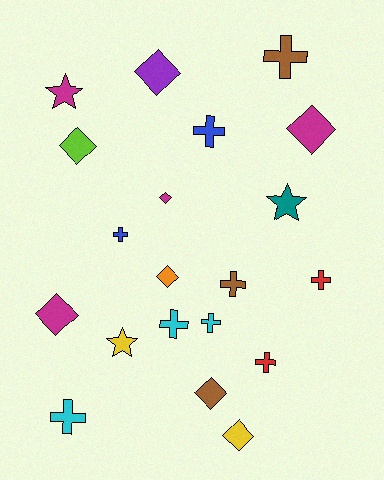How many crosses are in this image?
There are 9 crosses.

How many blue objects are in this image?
There are 2 blue objects.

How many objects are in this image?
There are 20 objects.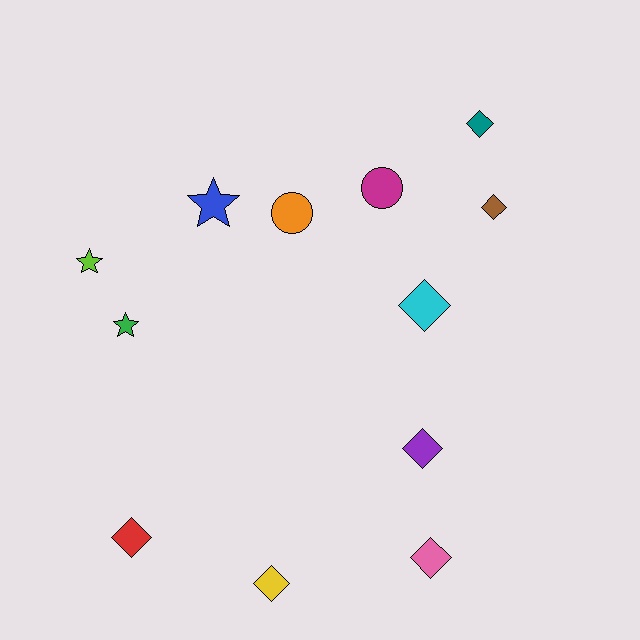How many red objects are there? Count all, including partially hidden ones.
There is 1 red object.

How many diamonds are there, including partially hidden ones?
There are 7 diamonds.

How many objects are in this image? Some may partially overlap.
There are 12 objects.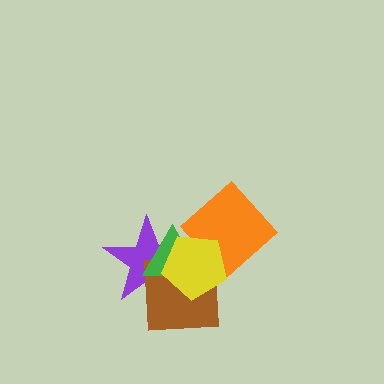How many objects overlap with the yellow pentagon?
4 objects overlap with the yellow pentagon.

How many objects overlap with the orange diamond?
3 objects overlap with the orange diamond.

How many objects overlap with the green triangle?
4 objects overlap with the green triangle.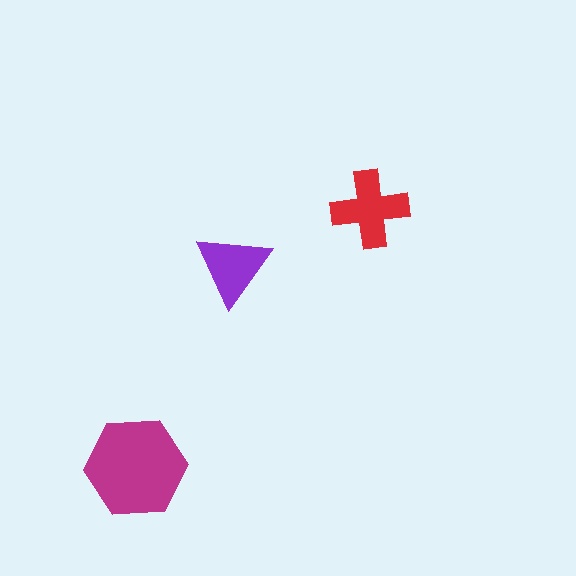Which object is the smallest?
The purple triangle.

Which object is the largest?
The magenta hexagon.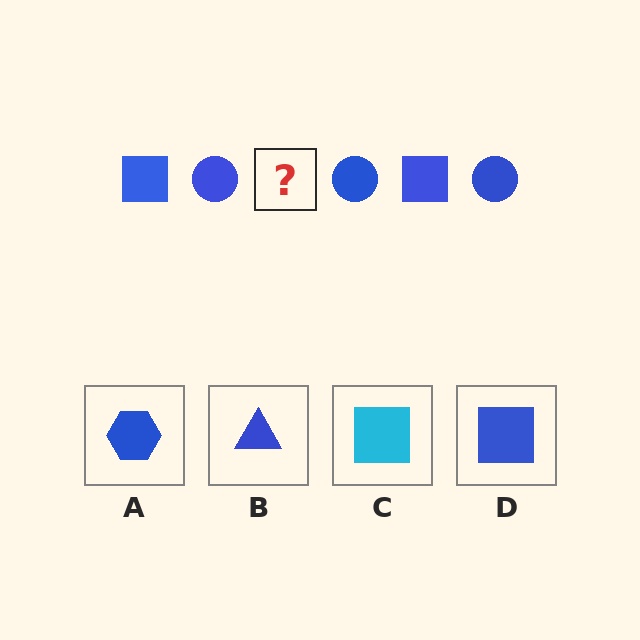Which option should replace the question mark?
Option D.